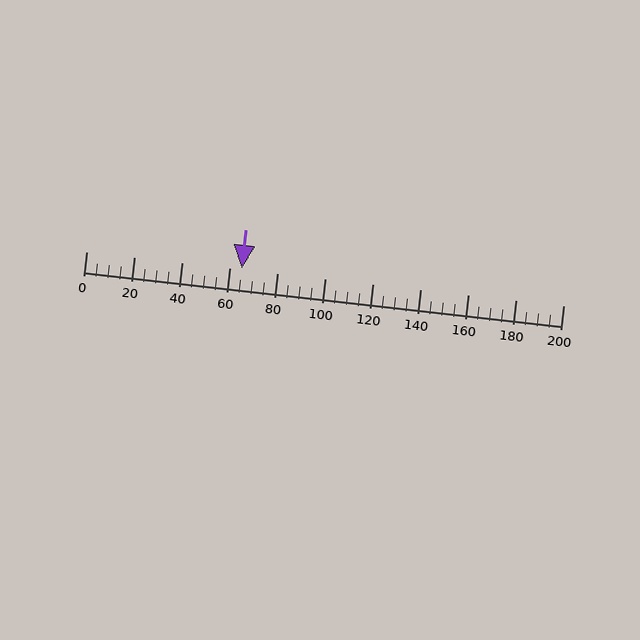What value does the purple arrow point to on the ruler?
The purple arrow points to approximately 65.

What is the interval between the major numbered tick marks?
The major tick marks are spaced 20 units apart.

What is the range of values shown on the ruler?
The ruler shows values from 0 to 200.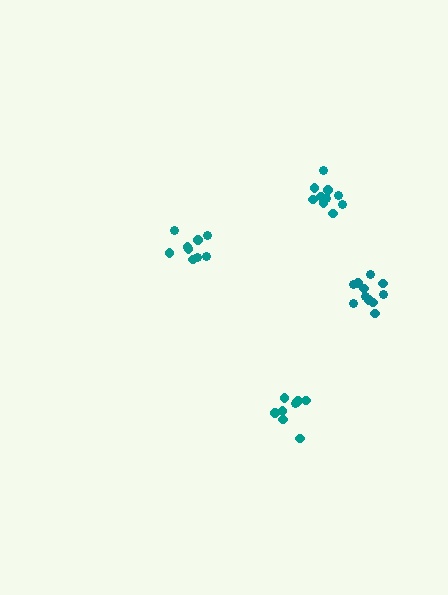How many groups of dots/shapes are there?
There are 4 groups.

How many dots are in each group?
Group 1: 8 dots, Group 2: 11 dots, Group 3: 10 dots, Group 4: 9 dots (38 total).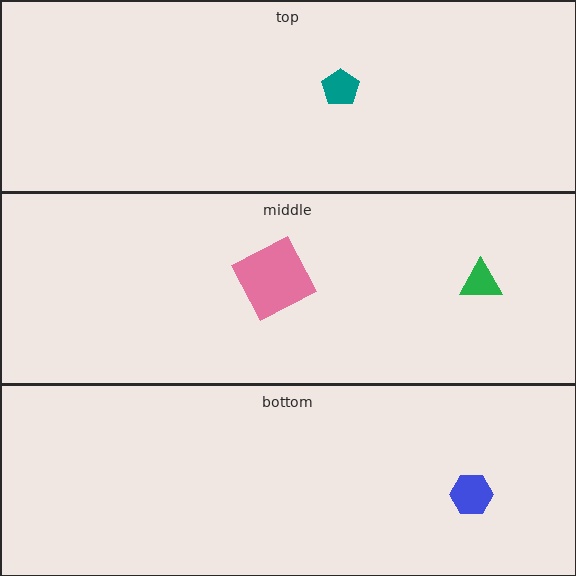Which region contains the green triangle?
The middle region.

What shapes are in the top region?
The teal pentagon.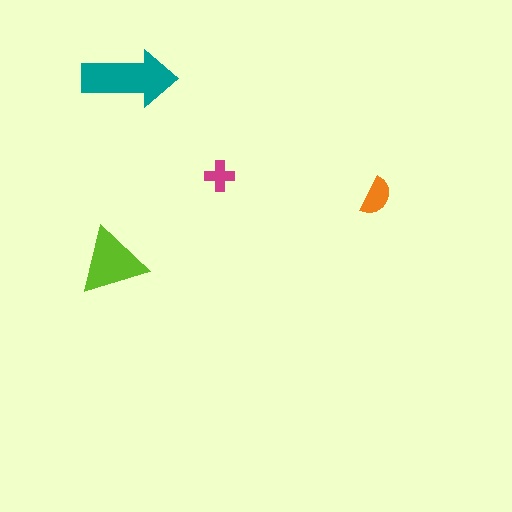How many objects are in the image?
There are 4 objects in the image.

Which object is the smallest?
The magenta cross.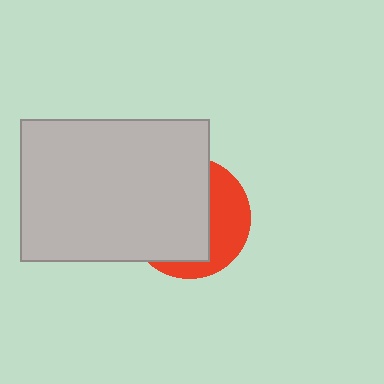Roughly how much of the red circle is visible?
A small part of it is visible (roughly 37%).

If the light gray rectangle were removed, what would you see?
You would see the complete red circle.